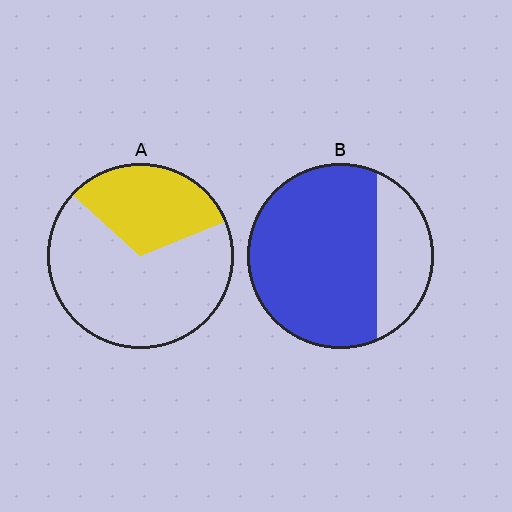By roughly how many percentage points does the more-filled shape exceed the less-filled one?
By roughly 40 percentage points (B over A).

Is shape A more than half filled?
No.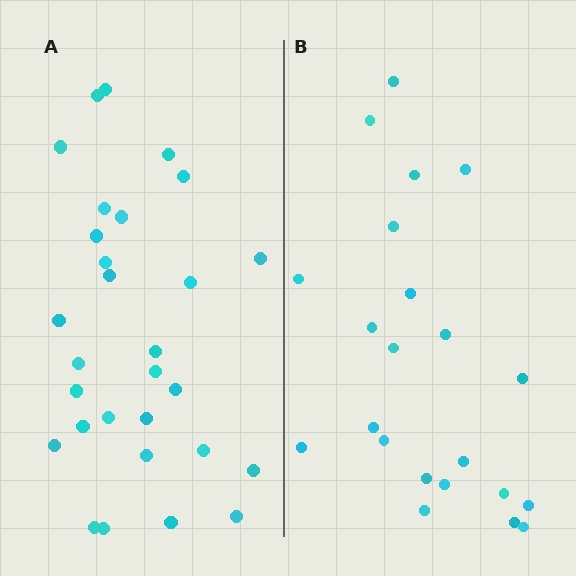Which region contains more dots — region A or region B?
Region A (the left region) has more dots.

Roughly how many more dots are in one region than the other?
Region A has roughly 8 or so more dots than region B.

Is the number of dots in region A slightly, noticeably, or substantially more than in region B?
Region A has noticeably more, but not dramatically so. The ratio is roughly 1.3 to 1.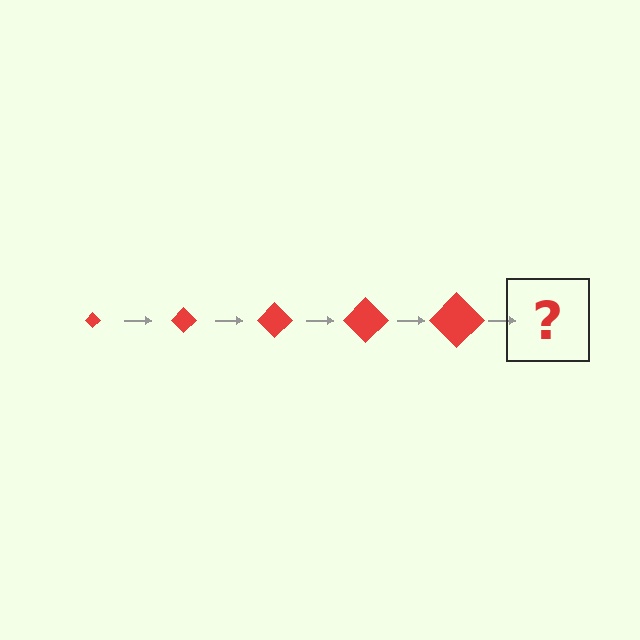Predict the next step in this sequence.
The next step is a red diamond, larger than the previous one.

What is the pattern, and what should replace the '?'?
The pattern is that the diamond gets progressively larger each step. The '?' should be a red diamond, larger than the previous one.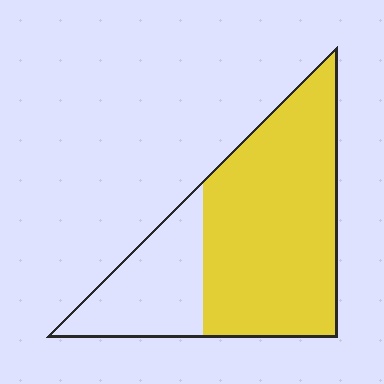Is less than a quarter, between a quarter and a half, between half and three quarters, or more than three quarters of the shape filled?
Between half and three quarters.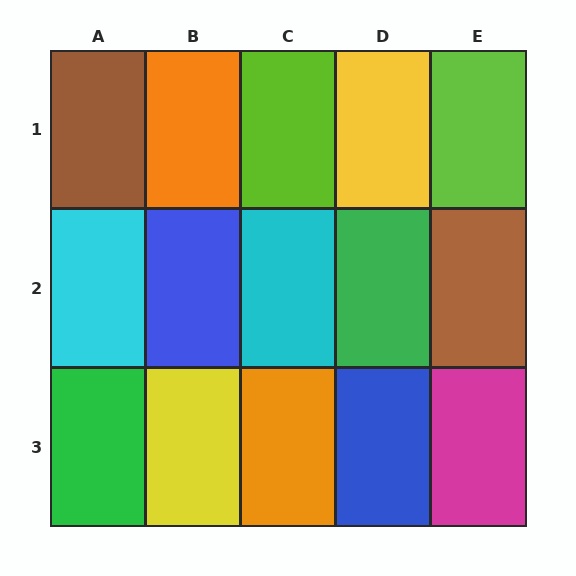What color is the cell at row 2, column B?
Blue.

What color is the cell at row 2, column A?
Cyan.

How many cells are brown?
2 cells are brown.